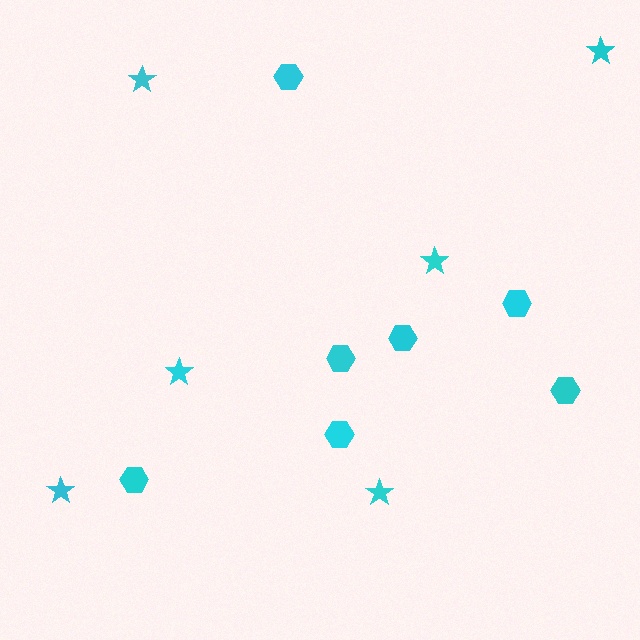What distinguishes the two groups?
There are 2 groups: one group of stars (6) and one group of hexagons (7).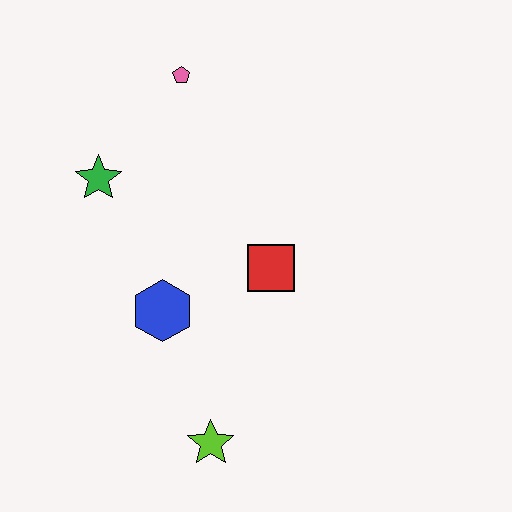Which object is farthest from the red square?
The pink pentagon is farthest from the red square.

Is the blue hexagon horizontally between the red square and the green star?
Yes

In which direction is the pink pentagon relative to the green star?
The pink pentagon is above the green star.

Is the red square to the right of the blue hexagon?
Yes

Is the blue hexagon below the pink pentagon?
Yes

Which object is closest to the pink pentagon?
The green star is closest to the pink pentagon.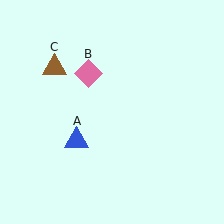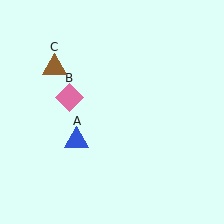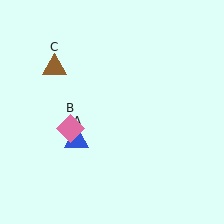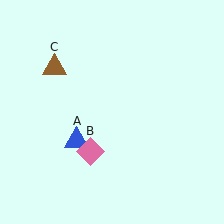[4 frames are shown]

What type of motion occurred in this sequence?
The pink diamond (object B) rotated counterclockwise around the center of the scene.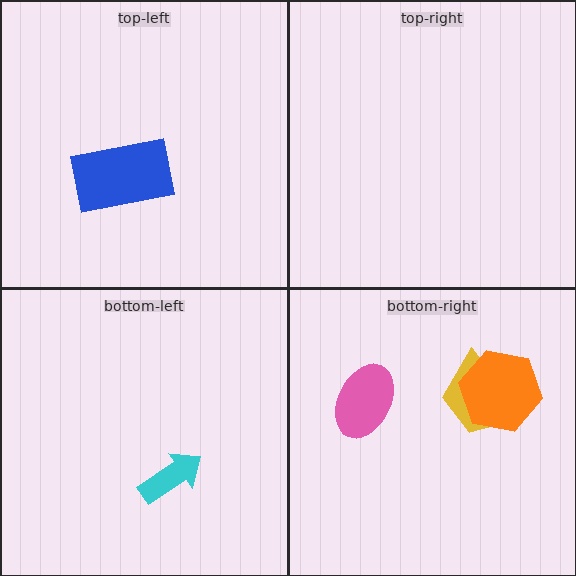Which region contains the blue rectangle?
The top-left region.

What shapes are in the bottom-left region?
The cyan arrow.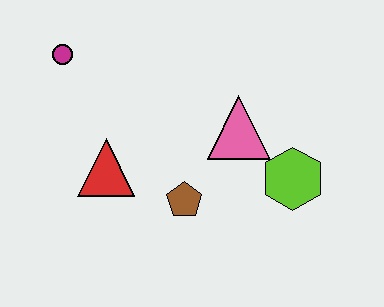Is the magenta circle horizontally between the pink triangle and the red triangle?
No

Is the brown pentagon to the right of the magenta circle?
Yes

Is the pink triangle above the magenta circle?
No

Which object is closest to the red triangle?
The brown pentagon is closest to the red triangle.